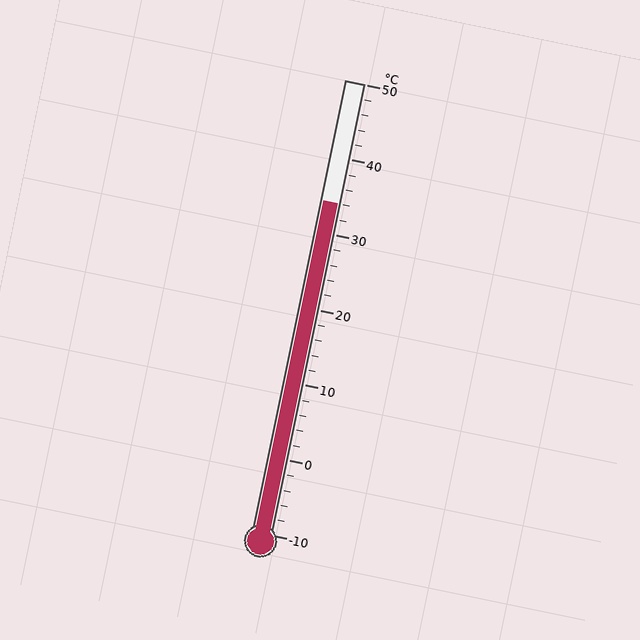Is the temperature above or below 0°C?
The temperature is above 0°C.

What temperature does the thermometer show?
The thermometer shows approximately 34°C.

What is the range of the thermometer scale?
The thermometer scale ranges from -10°C to 50°C.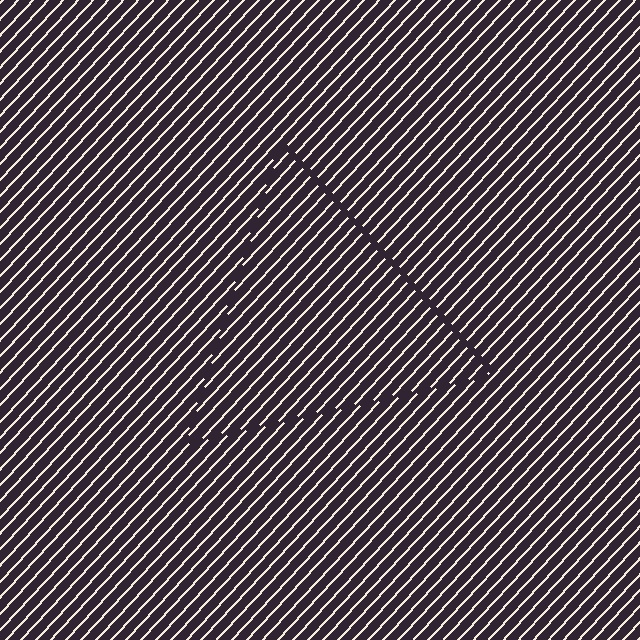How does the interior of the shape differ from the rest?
The interior of the shape contains the same grating, shifted by half a period — the contour is defined by the phase discontinuity where line-ends from the inner and outer gratings abut.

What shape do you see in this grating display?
An illusory triangle. The interior of the shape contains the same grating, shifted by half a period — the contour is defined by the phase discontinuity where line-ends from the inner and outer gratings abut.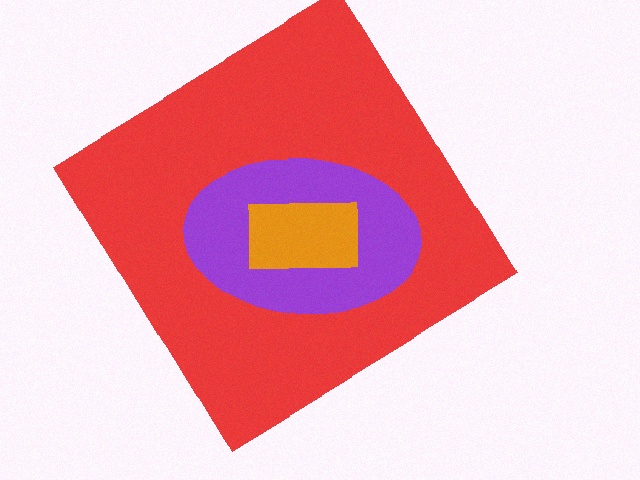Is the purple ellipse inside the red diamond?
Yes.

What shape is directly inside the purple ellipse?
The orange rectangle.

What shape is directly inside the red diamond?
The purple ellipse.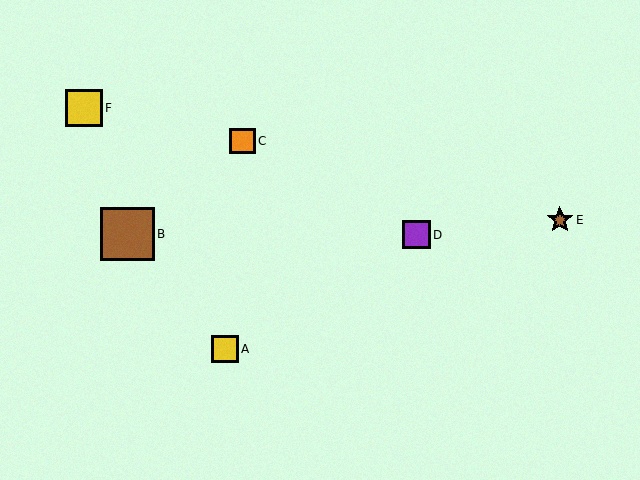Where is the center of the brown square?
The center of the brown square is at (127, 234).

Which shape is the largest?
The brown square (labeled B) is the largest.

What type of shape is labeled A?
Shape A is a yellow square.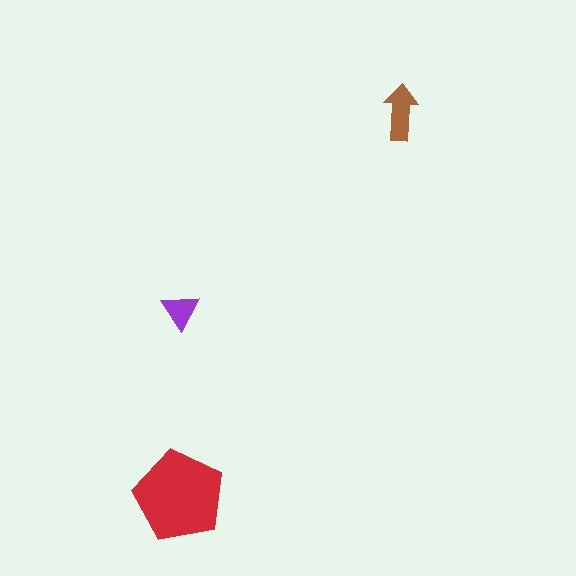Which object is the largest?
The red pentagon.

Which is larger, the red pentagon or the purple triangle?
The red pentagon.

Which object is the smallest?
The purple triangle.